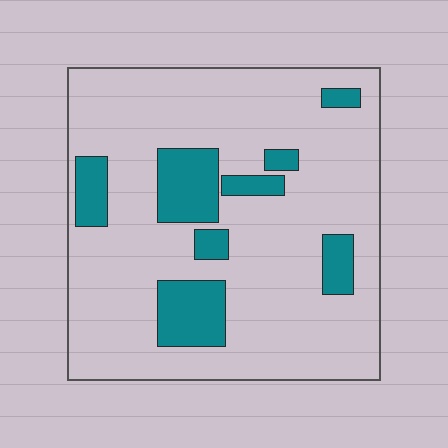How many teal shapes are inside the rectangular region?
8.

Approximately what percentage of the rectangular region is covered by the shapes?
Approximately 20%.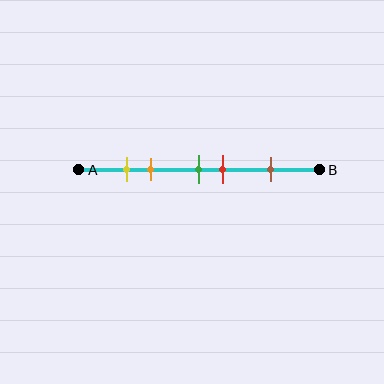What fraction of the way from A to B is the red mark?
The red mark is approximately 60% (0.6) of the way from A to B.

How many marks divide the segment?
There are 5 marks dividing the segment.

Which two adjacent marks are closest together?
The yellow and orange marks are the closest adjacent pair.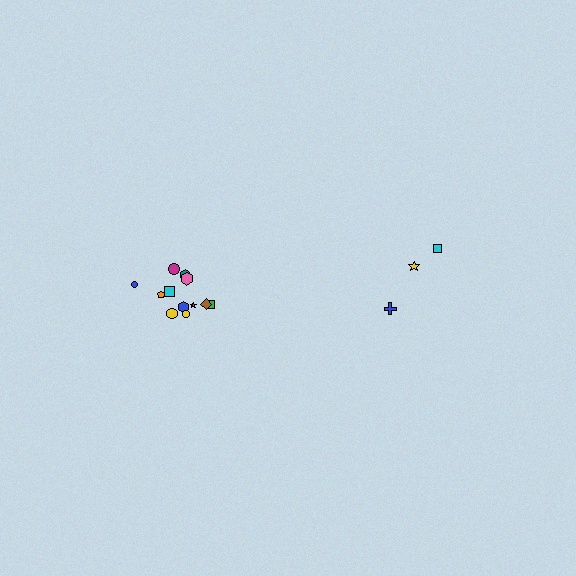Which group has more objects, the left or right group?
The left group.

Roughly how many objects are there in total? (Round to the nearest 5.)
Roughly 15 objects in total.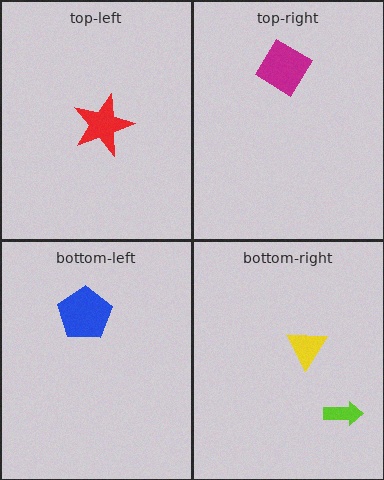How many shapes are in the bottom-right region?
2.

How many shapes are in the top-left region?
1.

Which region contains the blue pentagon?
The bottom-left region.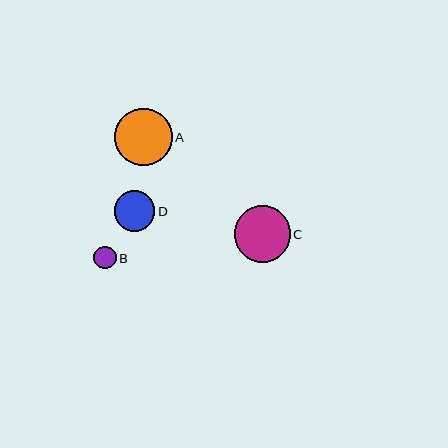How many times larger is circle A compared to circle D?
Circle A is approximately 1.4 times the size of circle D.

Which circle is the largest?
Circle A is the largest with a size of approximately 58 pixels.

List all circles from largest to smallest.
From largest to smallest: A, C, D, B.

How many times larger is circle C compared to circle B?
Circle C is approximately 2.5 times the size of circle B.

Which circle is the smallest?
Circle B is the smallest with a size of approximately 23 pixels.